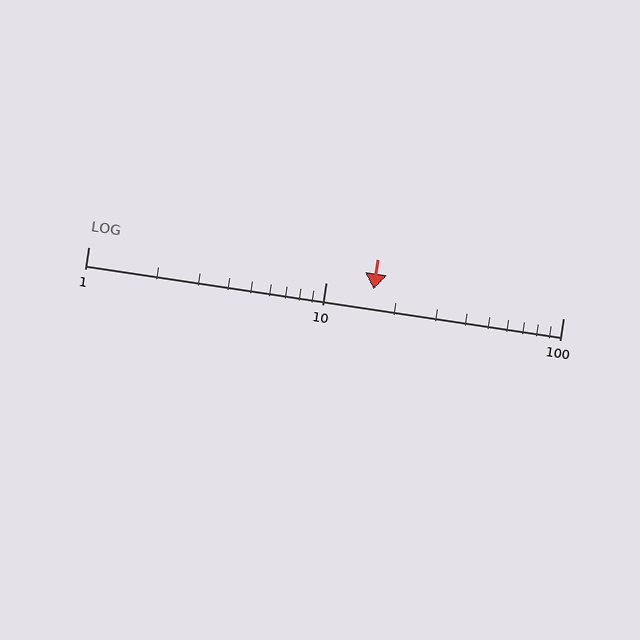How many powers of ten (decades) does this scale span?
The scale spans 2 decades, from 1 to 100.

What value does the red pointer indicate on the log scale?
The pointer indicates approximately 16.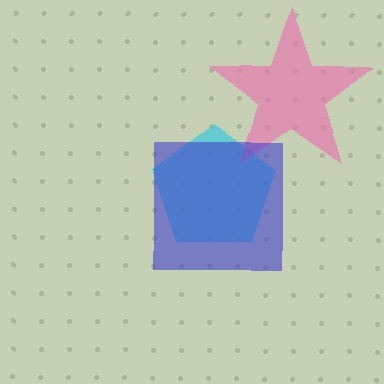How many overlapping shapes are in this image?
There are 3 overlapping shapes in the image.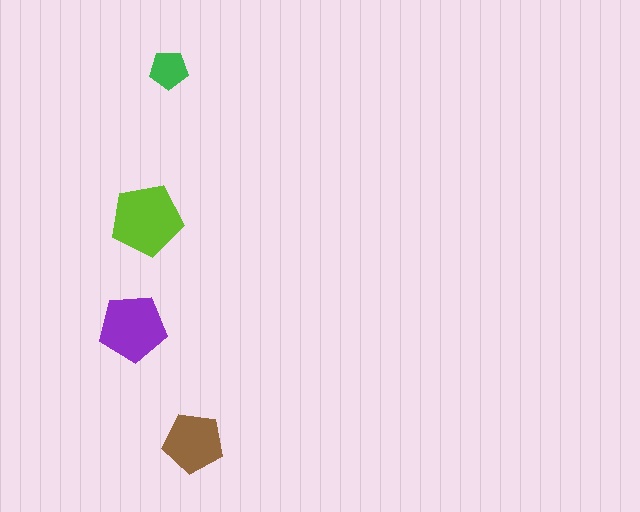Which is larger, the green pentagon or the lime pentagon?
The lime one.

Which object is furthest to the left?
The purple pentagon is leftmost.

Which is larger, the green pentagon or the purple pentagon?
The purple one.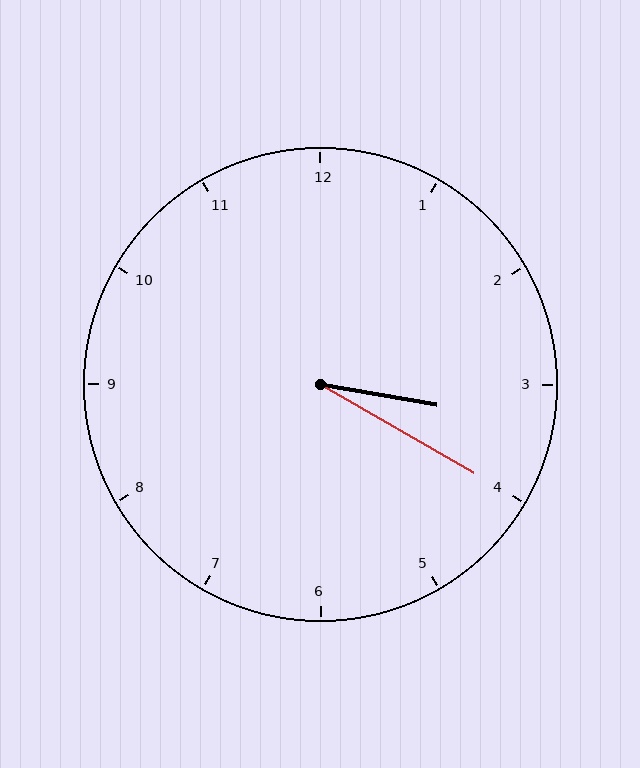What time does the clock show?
3:20.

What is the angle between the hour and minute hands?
Approximately 20 degrees.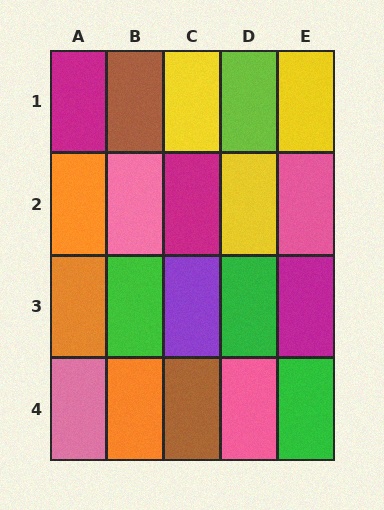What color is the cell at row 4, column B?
Orange.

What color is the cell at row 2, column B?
Pink.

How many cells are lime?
1 cell is lime.